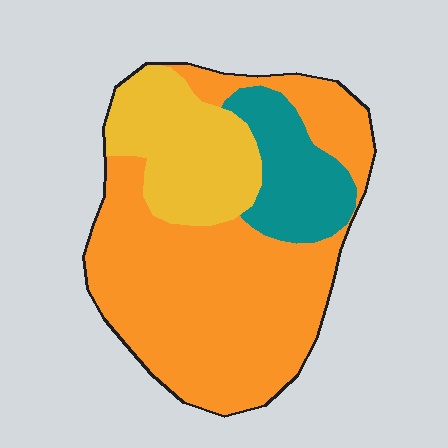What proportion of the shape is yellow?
Yellow covers 22% of the shape.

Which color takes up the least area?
Teal, at roughly 15%.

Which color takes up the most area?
Orange, at roughly 60%.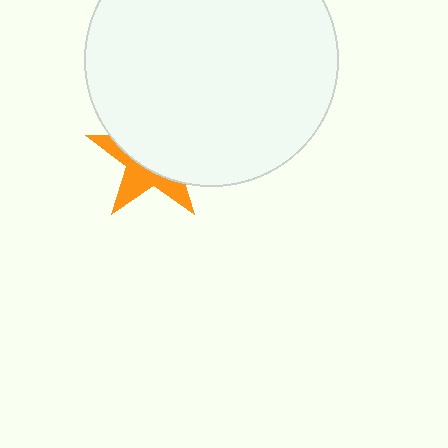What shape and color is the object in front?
The object in front is a white circle.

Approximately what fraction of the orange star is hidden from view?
Roughly 62% of the orange star is hidden behind the white circle.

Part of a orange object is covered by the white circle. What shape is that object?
It is a star.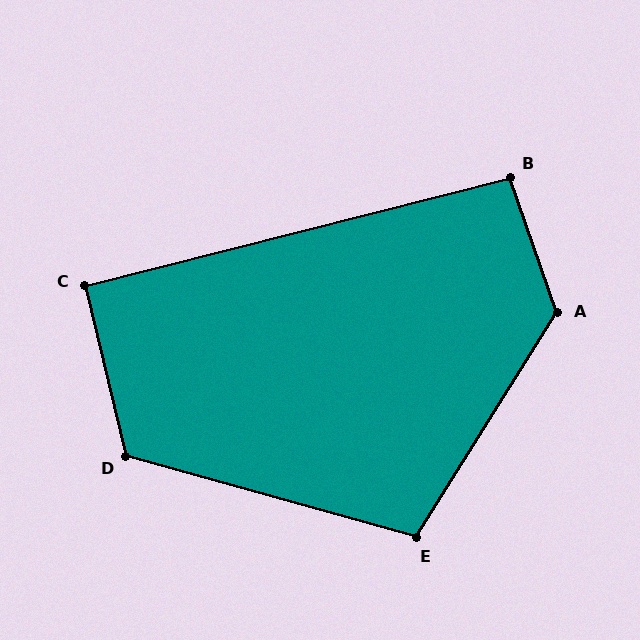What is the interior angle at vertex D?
Approximately 119 degrees (obtuse).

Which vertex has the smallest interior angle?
C, at approximately 91 degrees.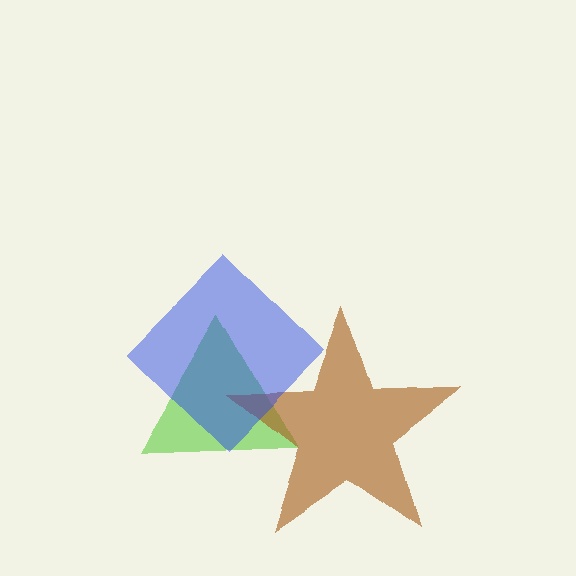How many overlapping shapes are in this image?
There are 3 overlapping shapes in the image.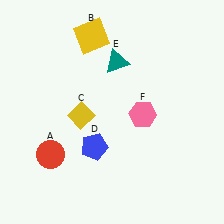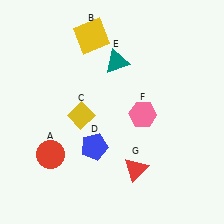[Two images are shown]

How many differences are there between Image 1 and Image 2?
There is 1 difference between the two images.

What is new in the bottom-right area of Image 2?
A red triangle (G) was added in the bottom-right area of Image 2.